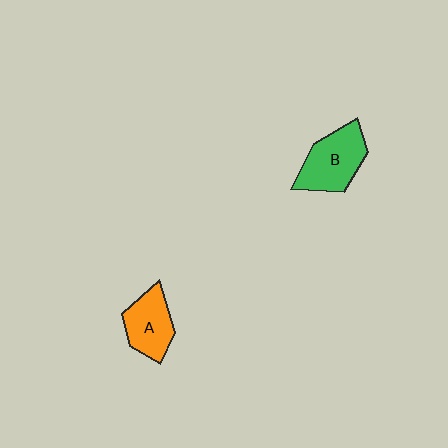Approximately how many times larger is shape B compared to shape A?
Approximately 1.3 times.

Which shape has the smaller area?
Shape A (orange).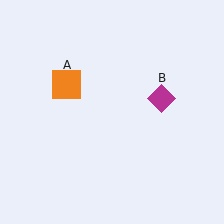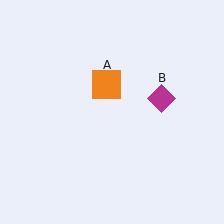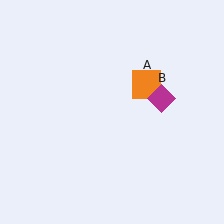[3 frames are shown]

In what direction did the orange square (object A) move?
The orange square (object A) moved right.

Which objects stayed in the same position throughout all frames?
Magenta diamond (object B) remained stationary.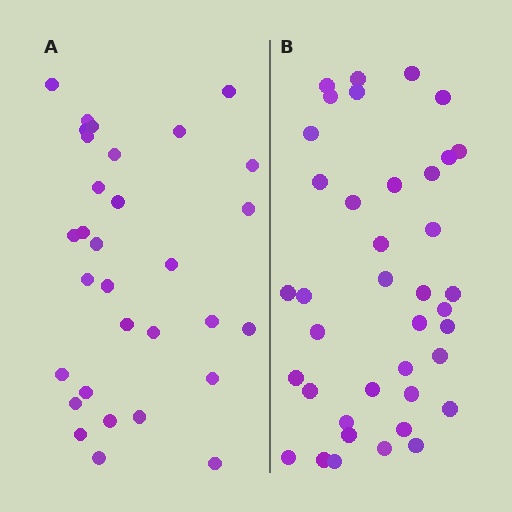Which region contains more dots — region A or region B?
Region B (the right region) has more dots.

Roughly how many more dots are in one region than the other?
Region B has roughly 8 or so more dots than region A.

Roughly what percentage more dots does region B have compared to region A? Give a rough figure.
About 25% more.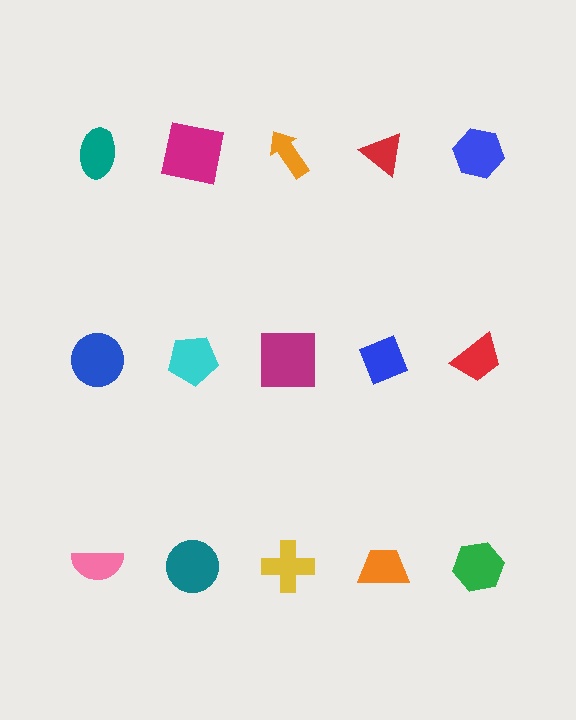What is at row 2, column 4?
A blue diamond.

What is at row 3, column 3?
A yellow cross.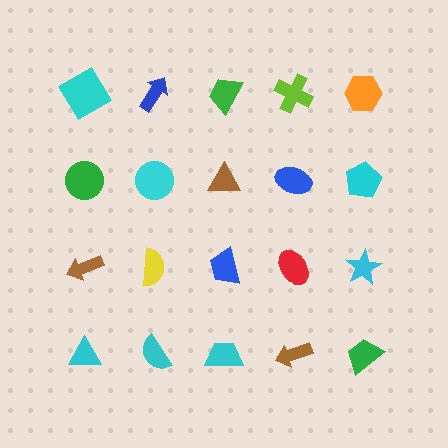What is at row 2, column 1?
A green circle.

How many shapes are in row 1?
5 shapes.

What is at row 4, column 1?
A cyan triangle.